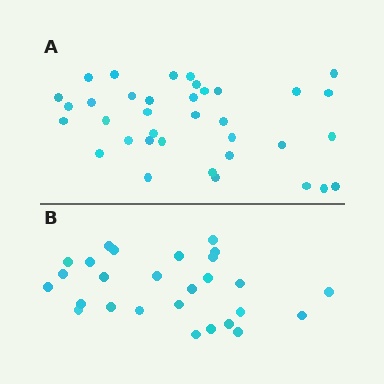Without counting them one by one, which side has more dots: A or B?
Region A (the top region) has more dots.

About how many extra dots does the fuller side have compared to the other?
Region A has roughly 8 or so more dots than region B.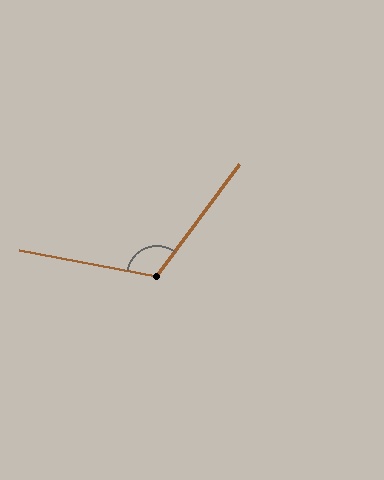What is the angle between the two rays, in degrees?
Approximately 116 degrees.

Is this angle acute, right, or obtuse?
It is obtuse.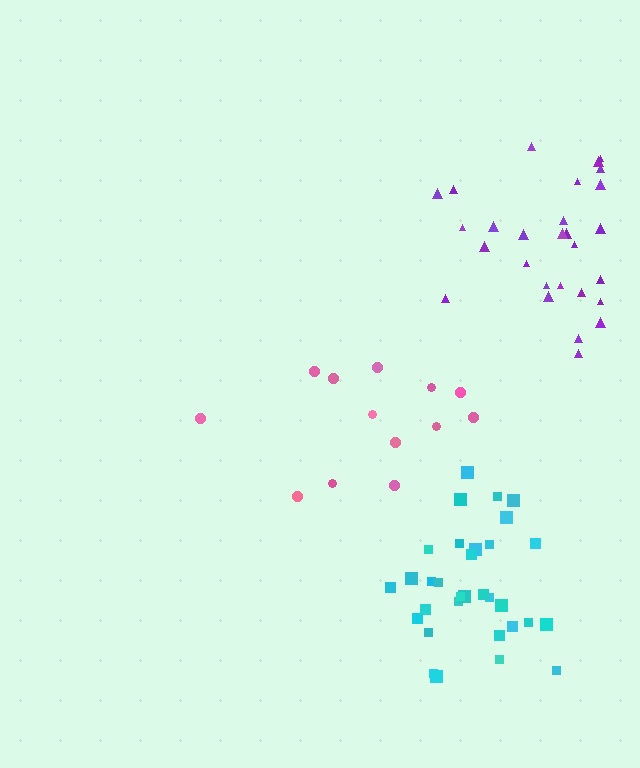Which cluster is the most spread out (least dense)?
Pink.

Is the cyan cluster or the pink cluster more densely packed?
Cyan.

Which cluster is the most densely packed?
Cyan.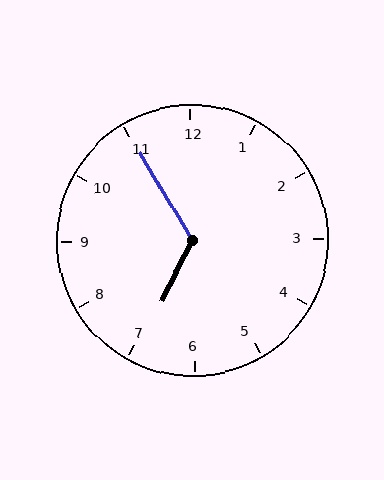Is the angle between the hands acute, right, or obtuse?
It is obtuse.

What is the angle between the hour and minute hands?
Approximately 122 degrees.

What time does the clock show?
6:55.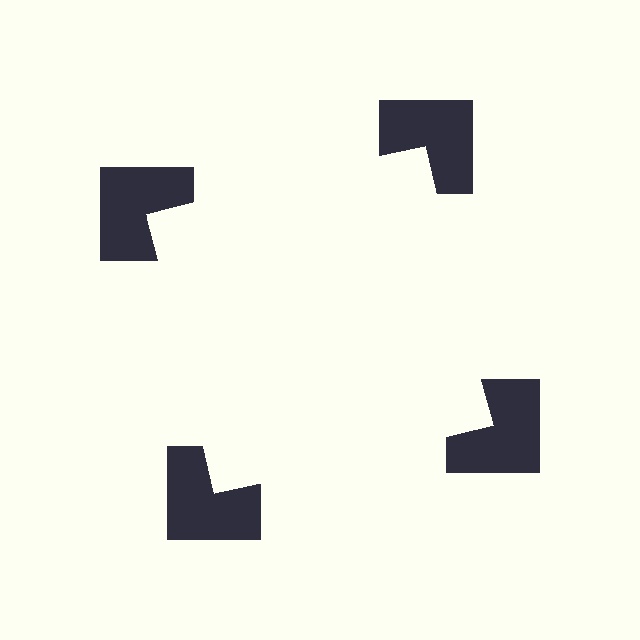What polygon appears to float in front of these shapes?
An illusory square — its edges are inferred from the aligned wedge cuts in the notched squares, not physically drawn.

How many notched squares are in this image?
There are 4 — one at each vertex of the illusory square.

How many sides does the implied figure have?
4 sides.